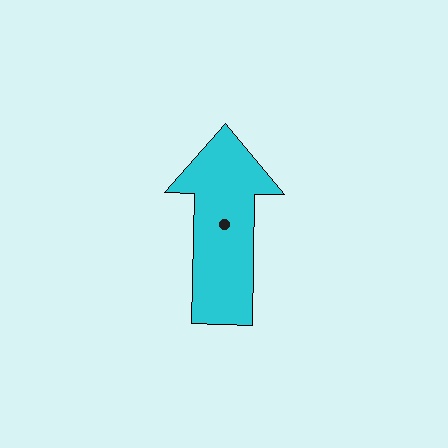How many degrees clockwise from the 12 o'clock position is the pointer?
Approximately 1 degrees.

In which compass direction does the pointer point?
North.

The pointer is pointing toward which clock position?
Roughly 12 o'clock.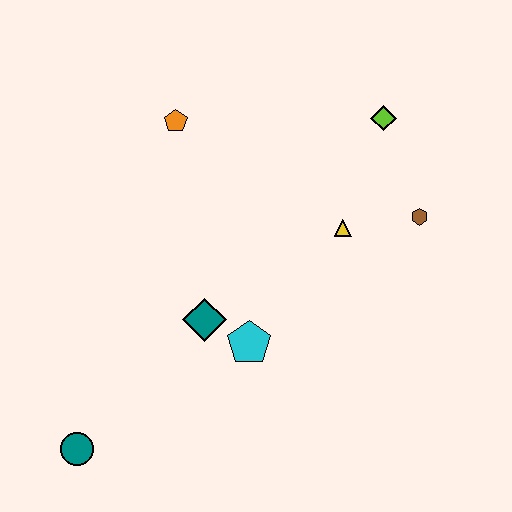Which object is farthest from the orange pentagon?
The teal circle is farthest from the orange pentagon.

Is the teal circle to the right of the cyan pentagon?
No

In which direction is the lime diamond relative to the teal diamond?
The lime diamond is above the teal diamond.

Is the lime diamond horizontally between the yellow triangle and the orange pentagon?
No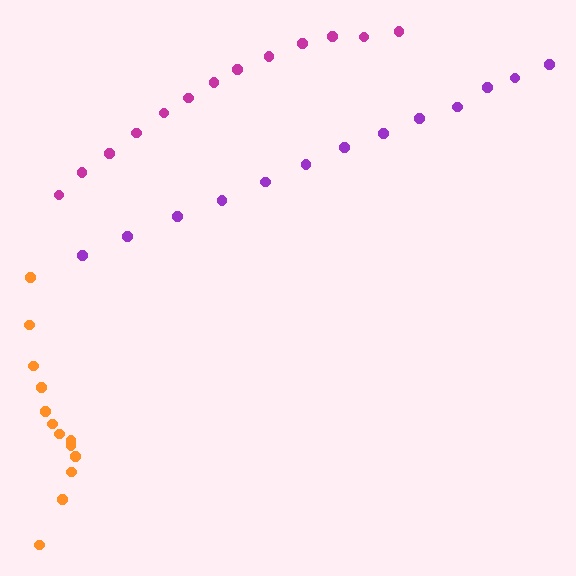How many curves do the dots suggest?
There are 3 distinct paths.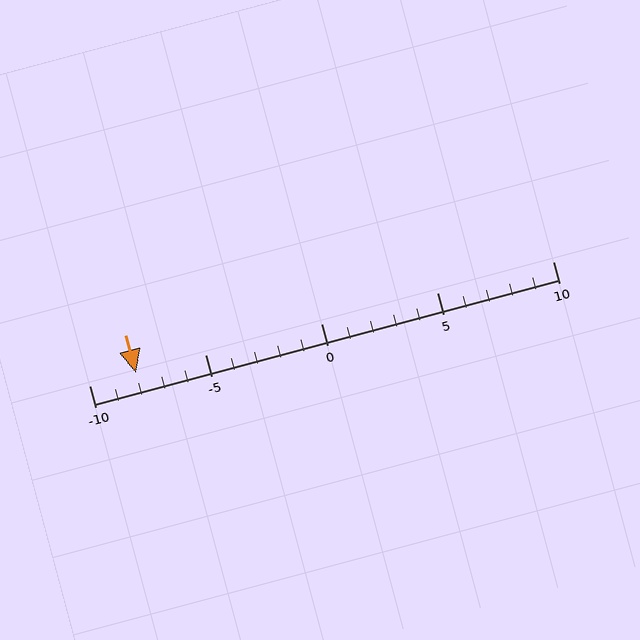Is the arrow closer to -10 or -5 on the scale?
The arrow is closer to -10.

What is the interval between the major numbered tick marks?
The major tick marks are spaced 5 units apart.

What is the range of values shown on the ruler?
The ruler shows values from -10 to 10.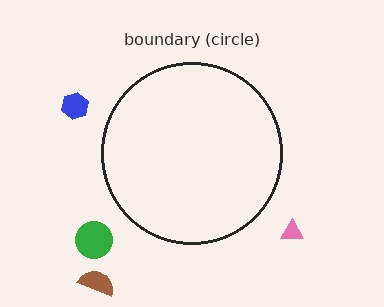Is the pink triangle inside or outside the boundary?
Outside.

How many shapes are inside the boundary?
0 inside, 4 outside.